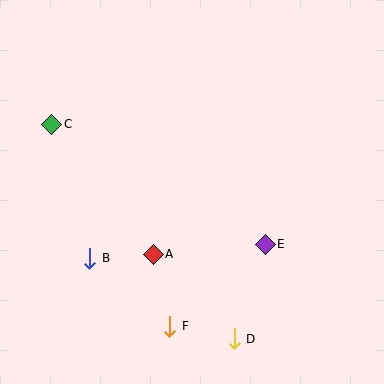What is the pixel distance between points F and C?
The distance between F and C is 234 pixels.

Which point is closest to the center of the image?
Point A at (153, 254) is closest to the center.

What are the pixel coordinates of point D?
Point D is at (234, 339).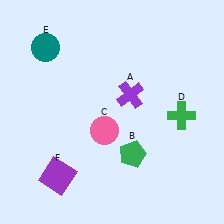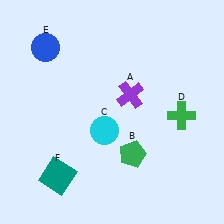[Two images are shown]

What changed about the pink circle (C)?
In Image 1, C is pink. In Image 2, it changed to cyan.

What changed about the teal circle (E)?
In Image 1, E is teal. In Image 2, it changed to blue.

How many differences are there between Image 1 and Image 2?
There are 3 differences between the two images.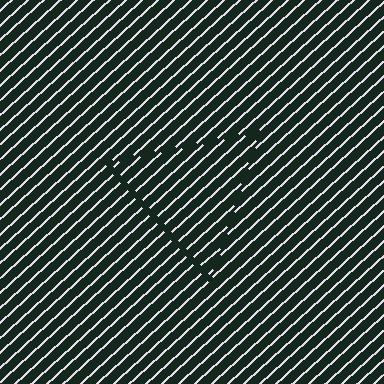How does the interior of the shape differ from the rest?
The interior of the shape contains the same grating, shifted by half a period — the contour is defined by the phase discontinuity where line-ends from the inner and outer gratings abut.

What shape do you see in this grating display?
An illusory triangle. The interior of the shape contains the same grating, shifted by half a period — the contour is defined by the phase discontinuity where line-ends from the inner and outer gratings abut.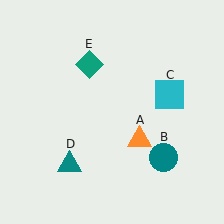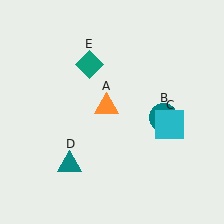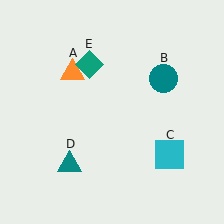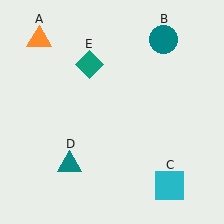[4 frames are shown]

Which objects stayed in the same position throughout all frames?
Teal triangle (object D) and teal diamond (object E) remained stationary.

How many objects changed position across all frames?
3 objects changed position: orange triangle (object A), teal circle (object B), cyan square (object C).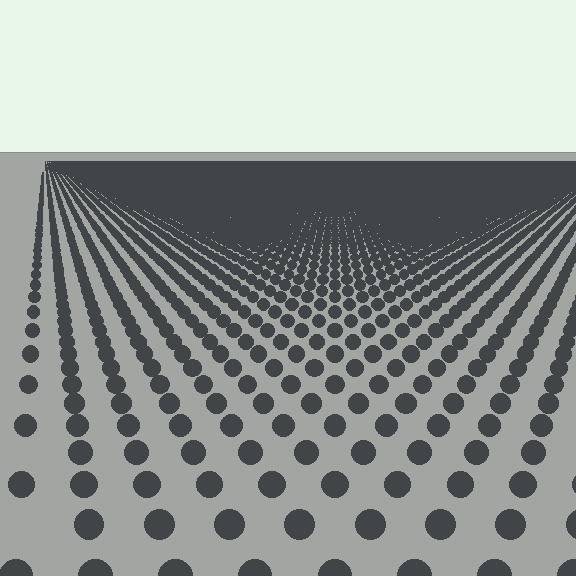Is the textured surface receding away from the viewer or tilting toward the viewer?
The surface is receding away from the viewer. Texture elements get smaller and denser toward the top.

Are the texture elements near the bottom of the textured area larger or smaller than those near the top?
Larger. Near the bottom, elements are closer to the viewer and appear at a bigger on-screen size.